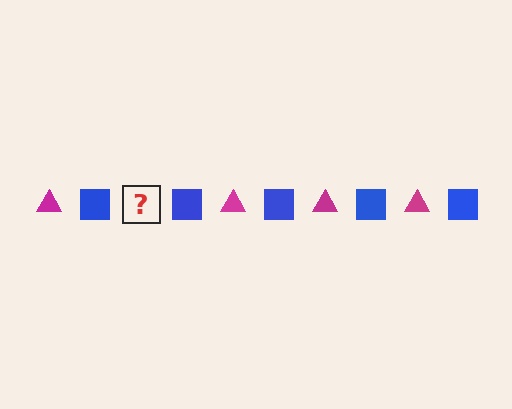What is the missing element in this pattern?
The missing element is a magenta triangle.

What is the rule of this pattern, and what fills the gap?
The rule is that the pattern alternates between magenta triangle and blue square. The gap should be filled with a magenta triangle.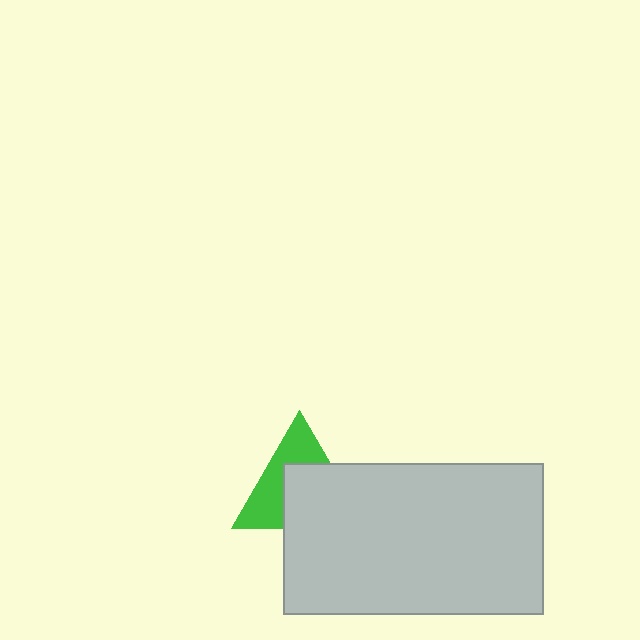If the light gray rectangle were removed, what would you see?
You would see the complete green triangle.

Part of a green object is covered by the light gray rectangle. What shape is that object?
It is a triangle.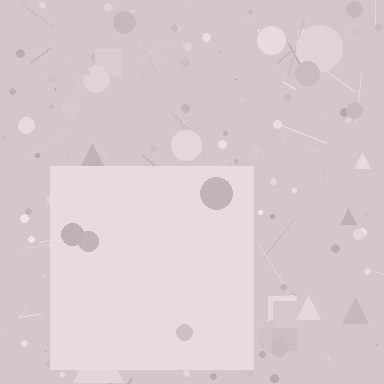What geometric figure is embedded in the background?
A square is embedded in the background.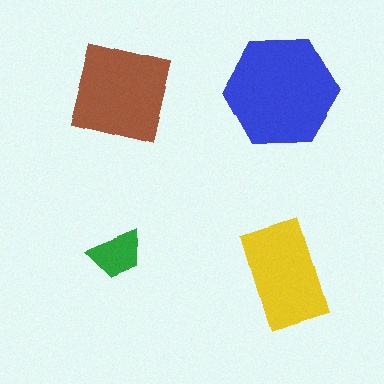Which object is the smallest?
The green trapezoid.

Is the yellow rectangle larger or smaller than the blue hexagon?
Smaller.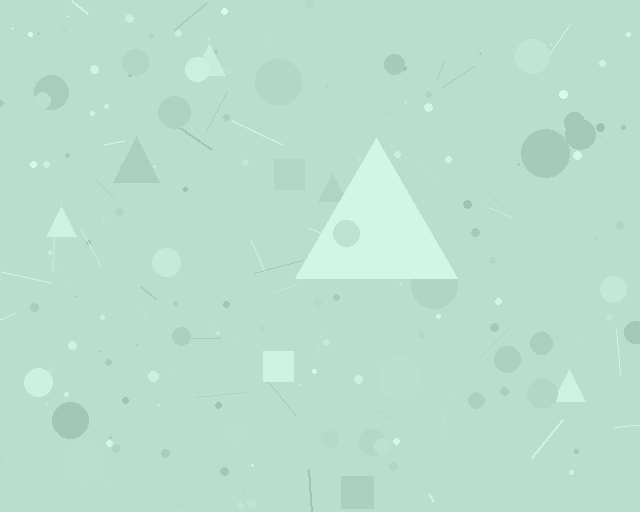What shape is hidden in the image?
A triangle is hidden in the image.